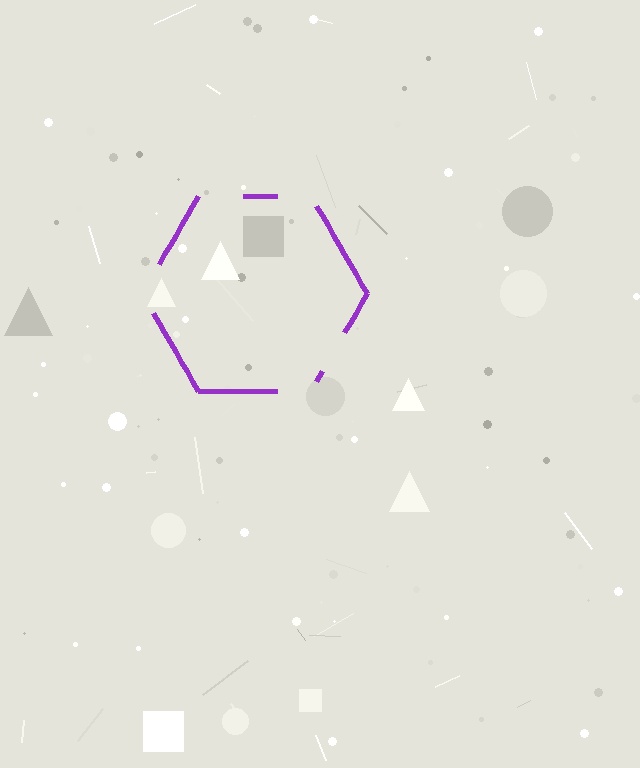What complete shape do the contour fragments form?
The contour fragments form a hexagon.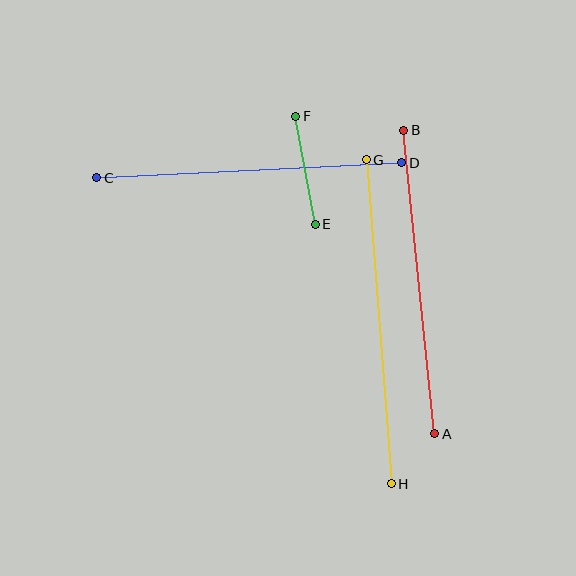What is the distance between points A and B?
The distance is approximately 305 pixels.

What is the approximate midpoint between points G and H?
The midpoint is at approximately (379, 322) pixels.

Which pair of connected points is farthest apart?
Points G and H are farthest apart.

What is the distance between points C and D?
The distance is approximately 305 pixels.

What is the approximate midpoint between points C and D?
The midpoint is at approximately (249, 170) pixels.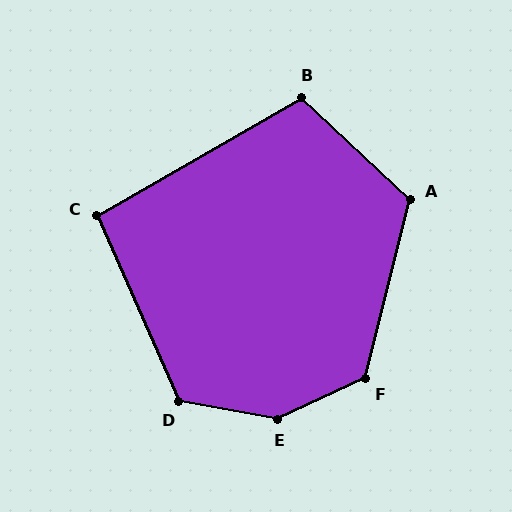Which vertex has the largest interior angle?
E, at approximately 145 degrees.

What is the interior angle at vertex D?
Approximately 124 degrees (obtuse).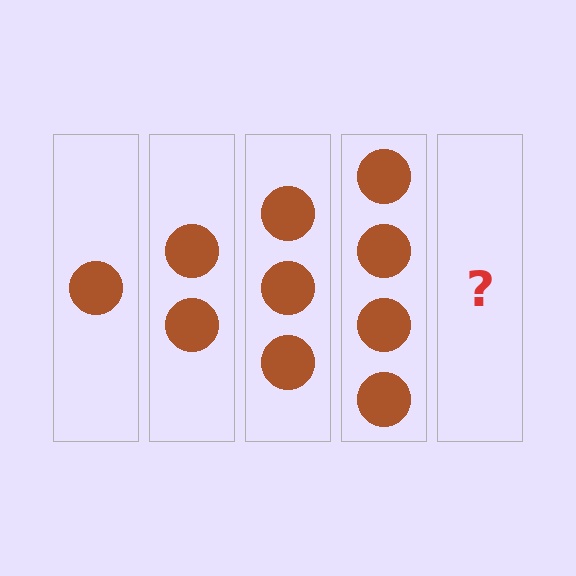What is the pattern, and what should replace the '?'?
The pattern is that each step adds one more circle. The '?' should be 5 circles.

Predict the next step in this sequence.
The next step is 5 circles.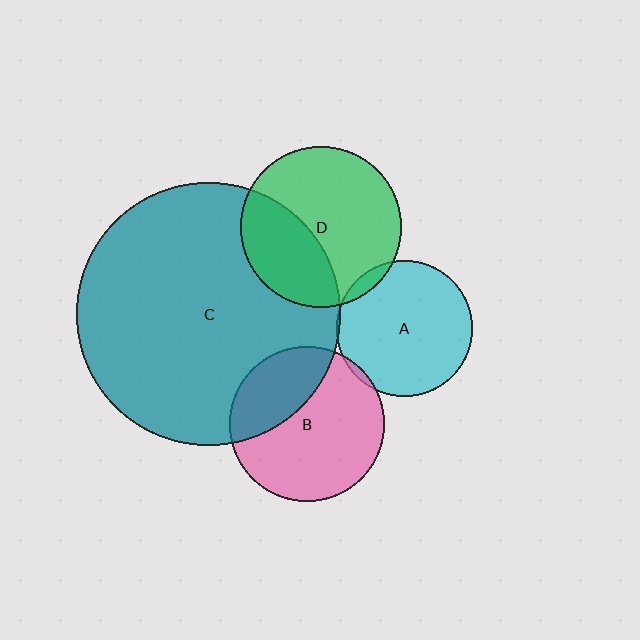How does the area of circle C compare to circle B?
Approximately 2.9 times.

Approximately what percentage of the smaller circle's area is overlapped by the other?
Approximately 5%.